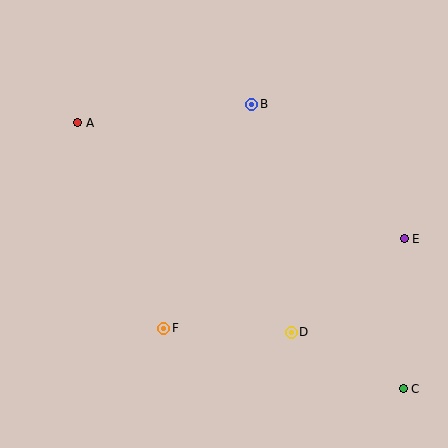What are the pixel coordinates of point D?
Point D is at (291, 332).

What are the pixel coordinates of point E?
Point E is at (404, 239).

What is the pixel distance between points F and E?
The distance between F and E is 257 pixels.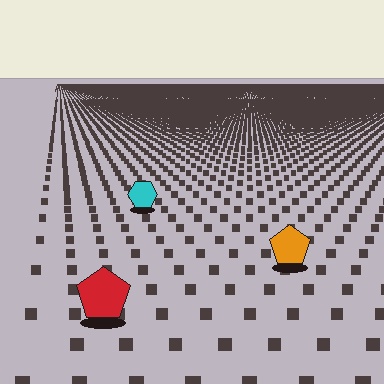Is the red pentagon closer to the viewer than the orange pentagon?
Yes. The red pentagon is closer — you can tell from the texture gradient: the ground texture is coarser near it.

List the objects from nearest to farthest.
From nearest to farthest: the red pentagon, the orange pentagon, the cyan hexagon.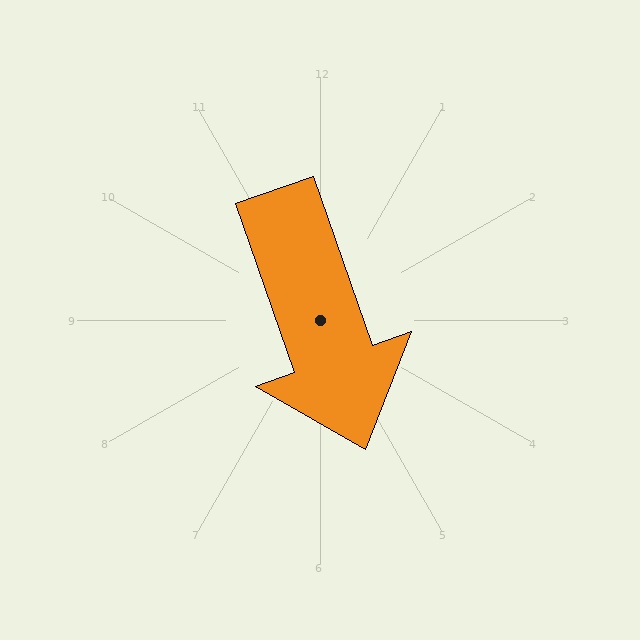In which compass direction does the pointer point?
South.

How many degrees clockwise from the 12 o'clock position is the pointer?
Approximately 161 degrees.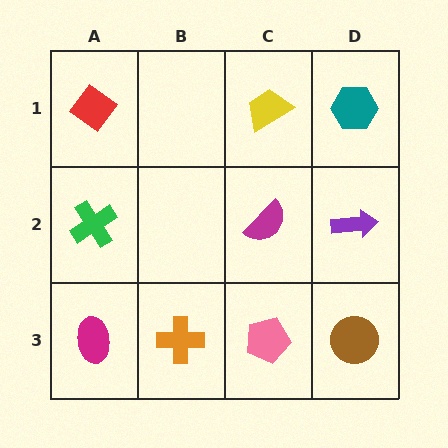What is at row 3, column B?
An orange cross.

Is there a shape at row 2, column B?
No, that cell is empty.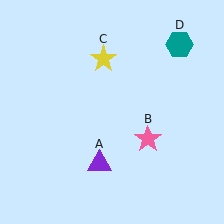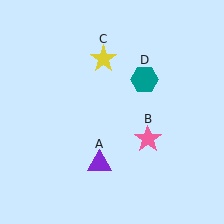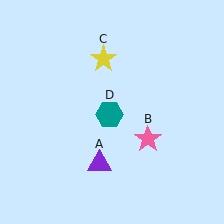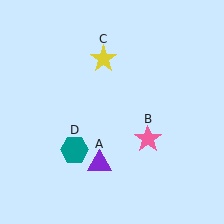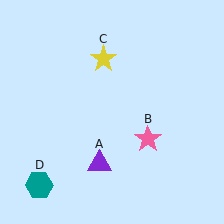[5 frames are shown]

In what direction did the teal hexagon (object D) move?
The teal hexagon (object D) moved down and to the left.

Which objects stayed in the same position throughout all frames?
Purple triangle (object A) and pink star (object B) and yellow star (object C) remained stationary.